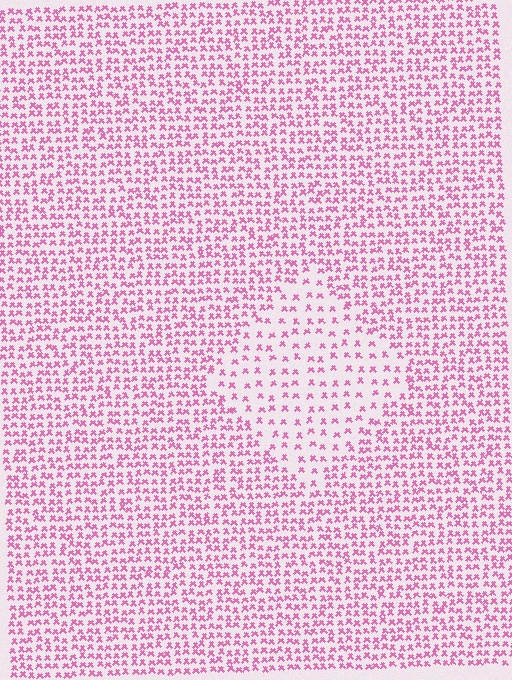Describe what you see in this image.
The image contains small pink elements arranged at two different densities. A diamond-shaped region is visible where the elements are less densely packed than the surrounding area.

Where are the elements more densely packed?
The elements are more densely packed outside the diamond boundary.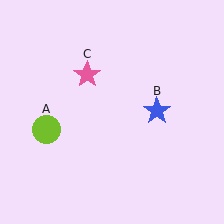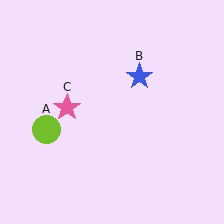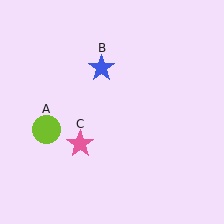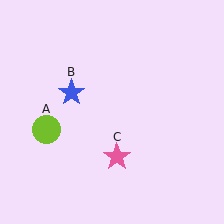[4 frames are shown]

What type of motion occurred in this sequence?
The blue star (object B), pink star (object C) rotated counterclockwise around the center of the scene.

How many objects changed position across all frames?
2 objects changed position: blue star (object B), pink star (object C).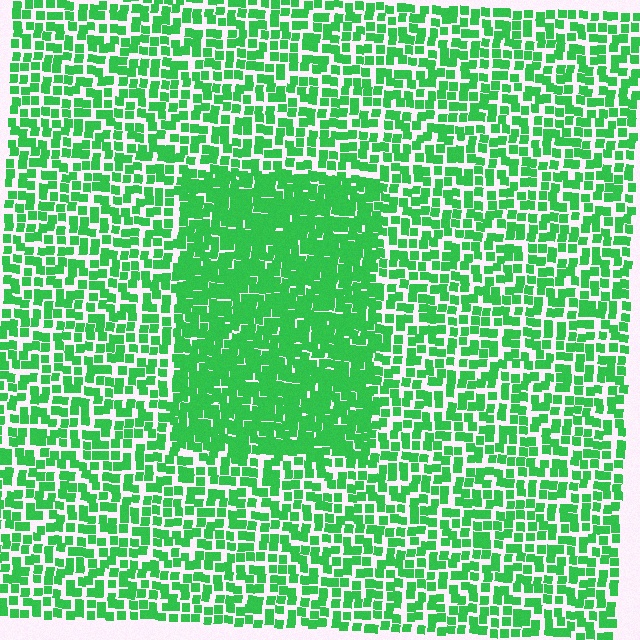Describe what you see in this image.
The image contains small green elements arranged at two different densities. A rectangle-shaped region is visible where the elements are more densely packed than the surrounding area.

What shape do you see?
I see a rectangle.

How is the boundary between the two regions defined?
The boundary is defined by a change in element density (approximately 1.8x ratio). All elements are the same color, size, and shape.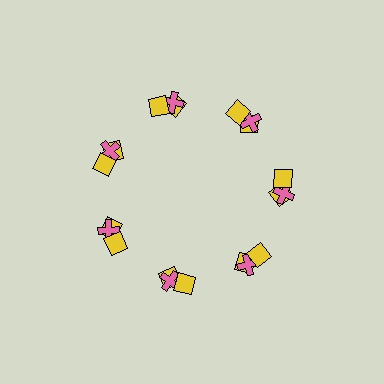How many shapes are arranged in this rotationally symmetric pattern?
There are 21 shapes, arranged in 7 groups of 3.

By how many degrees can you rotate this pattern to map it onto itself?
The pattern maps onto itself every 51 degrees of rotation.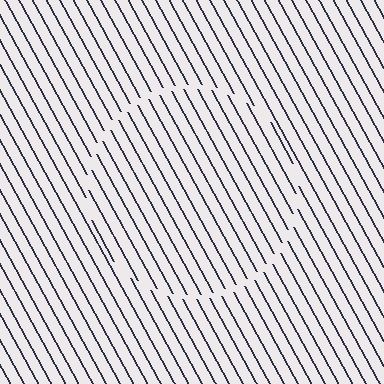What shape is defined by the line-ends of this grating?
An illusory circle. The interior of the shape contains the same grating, shifted by half a period — the contour is defined by the phase discontinuity where line-ends from the inner and outer gratings abut.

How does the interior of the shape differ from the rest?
The interior of the shape contains the same grating, shifted by half a period — the contour is defined by the phase discontinuity where line-ends from the inner and outer gratings abut.